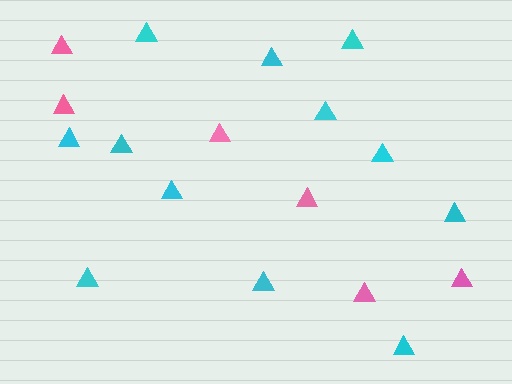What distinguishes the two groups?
There are 2 groups: one group of pink triangles (6) and one group of cyan triangles (12).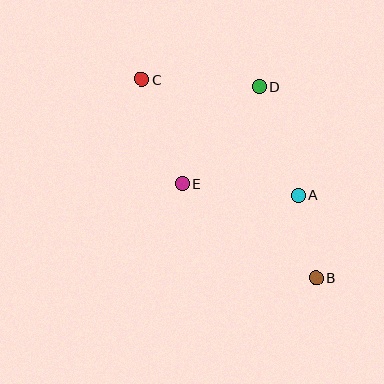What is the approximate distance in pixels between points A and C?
The distance between A and C is approximately 194 pixels.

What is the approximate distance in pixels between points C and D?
The distance between C and D is approximately 118 pixels.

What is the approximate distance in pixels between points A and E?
The distance between A and E is approximately 116 pixels.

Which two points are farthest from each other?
Points B and C are farthest from each other.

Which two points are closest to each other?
Points A and B are closest to each other.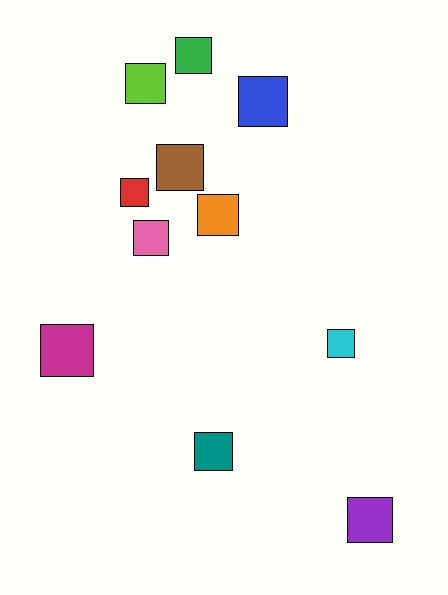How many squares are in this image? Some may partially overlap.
There are 11 squares.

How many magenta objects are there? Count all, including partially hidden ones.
There is 1 magenta object.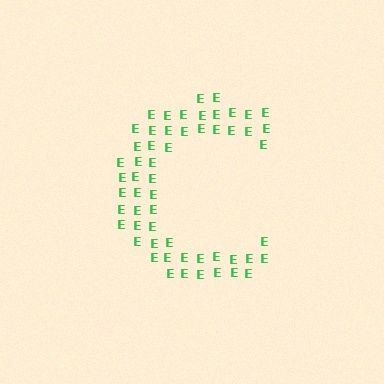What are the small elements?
The small elements are letter E's.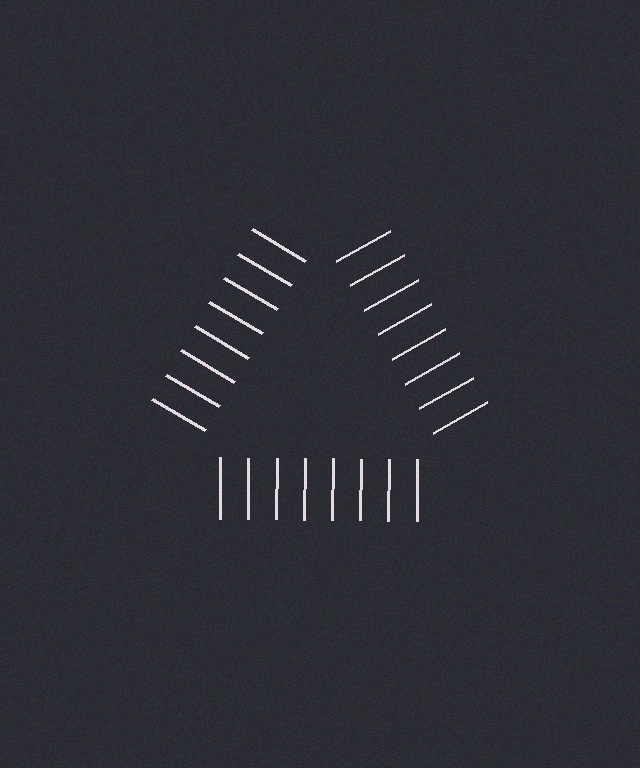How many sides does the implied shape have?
3 sides — the line-ends trace a triangle.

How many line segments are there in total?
24 — 8 along each of the 3 edges.